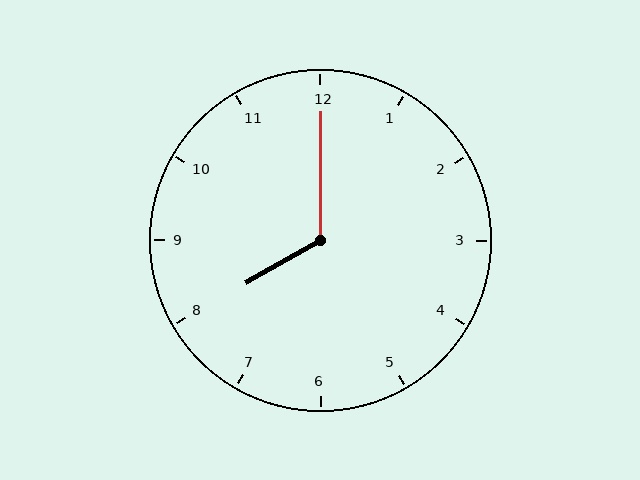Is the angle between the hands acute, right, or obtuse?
It is obtuse.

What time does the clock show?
8:00.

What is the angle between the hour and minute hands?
Approximately 120 degrees.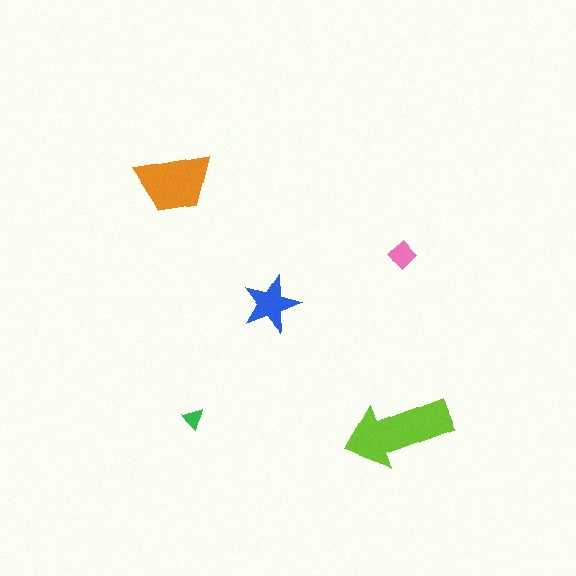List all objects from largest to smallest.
The lime arrow, the orange trapezoid, the blue star, the pink diamond, the green triangle.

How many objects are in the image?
There are 5 objects in the image.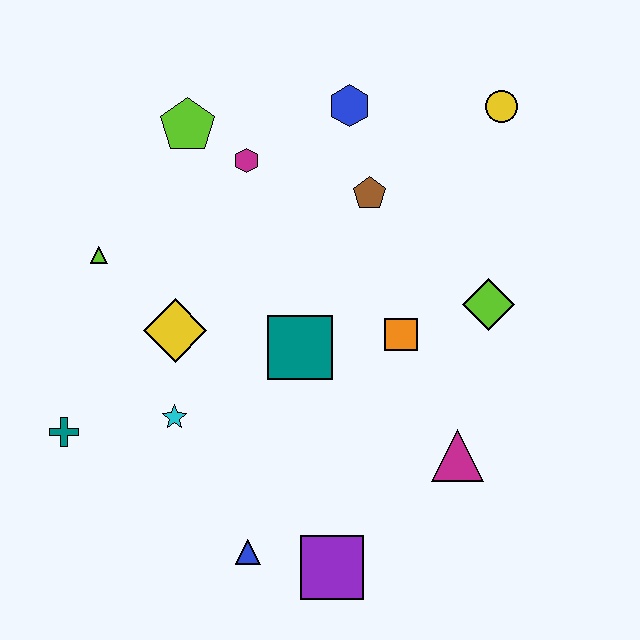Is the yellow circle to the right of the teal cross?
Yes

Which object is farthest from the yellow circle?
The teal cross is farthest from the yellow circle.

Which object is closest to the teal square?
The orange square is closest to the teal square.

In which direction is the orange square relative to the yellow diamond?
The orange square is to the right of the yellow diamond.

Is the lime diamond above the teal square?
Yes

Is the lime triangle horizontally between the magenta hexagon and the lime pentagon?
No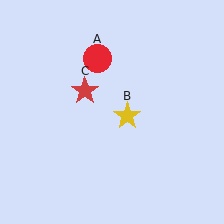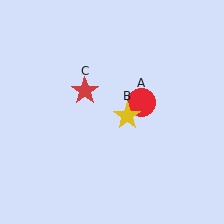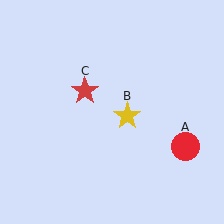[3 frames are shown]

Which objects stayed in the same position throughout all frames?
Yellow star (object B) and red star (object C) remained stationary.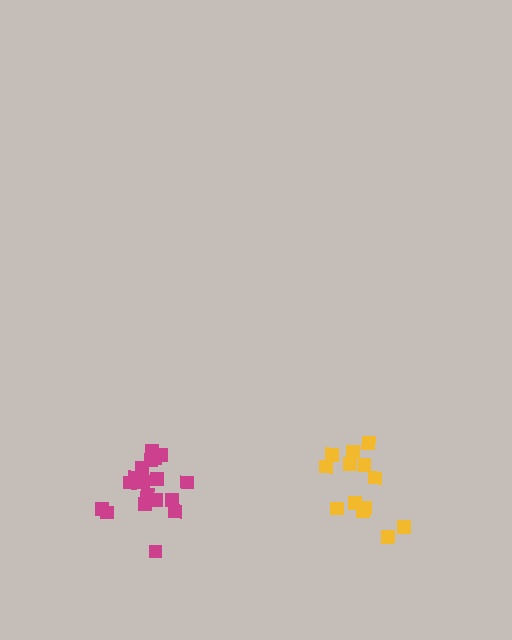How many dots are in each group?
Group 1: 13 dots, Group 2: 18 dots (31 total).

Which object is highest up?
The yellow cluster is topmost.